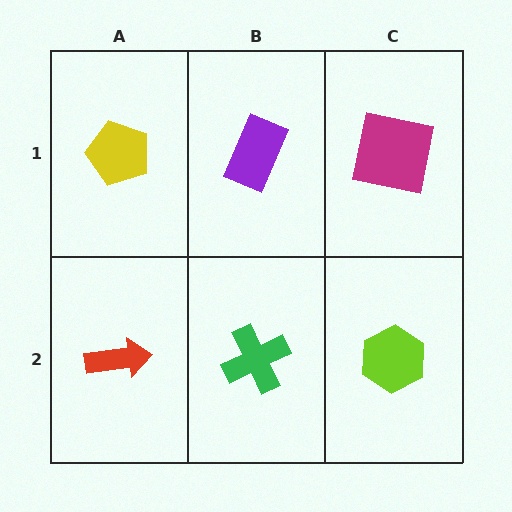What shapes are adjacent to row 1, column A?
A red arrow (row 2, column A), a purple rectangle (row 1, column B).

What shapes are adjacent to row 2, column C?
A magenta square (row 1, column C), a green cross (row 2, column B).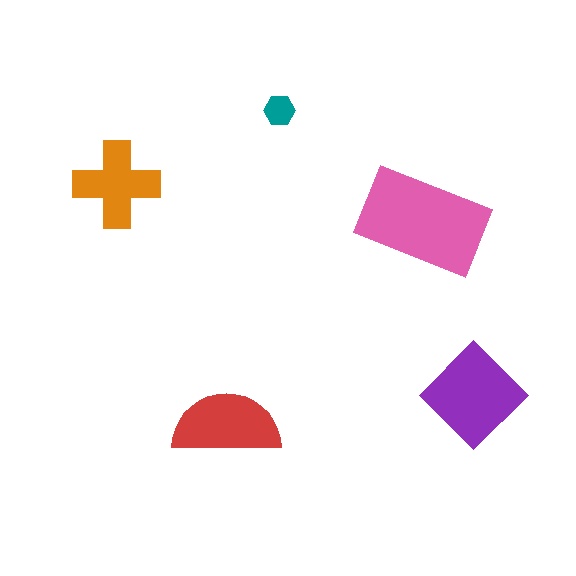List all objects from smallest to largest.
The teal hexagon, the orange cross, the red semicircle, the purple diamond, the pink rectangle.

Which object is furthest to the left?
The orange cross is leftmost.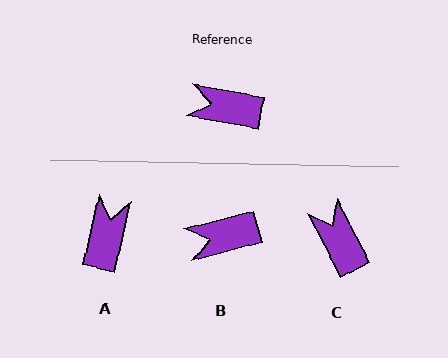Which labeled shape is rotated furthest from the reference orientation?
A, about 93 degrees away.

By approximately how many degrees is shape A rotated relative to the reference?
Approximately 93 degrees clockwise.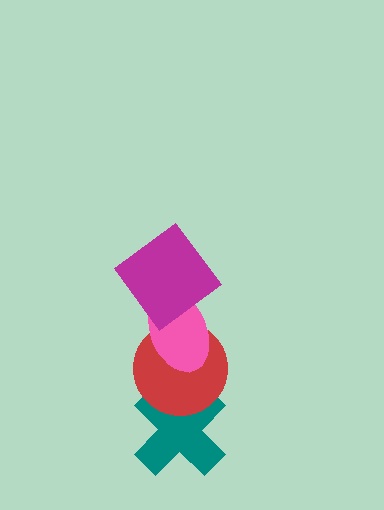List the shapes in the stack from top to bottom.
From top to bottom: the magenta diamond, the pink ellipse, the red circle, the teal cross.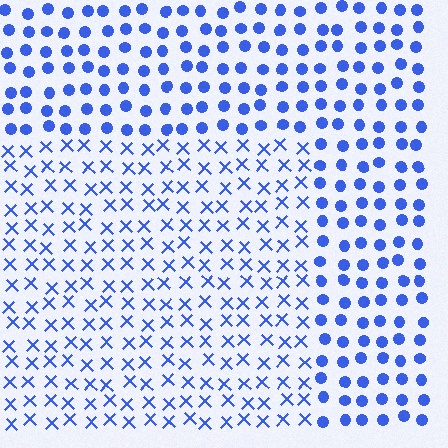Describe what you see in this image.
The image is filled with small blue elements arranged in a uniform grid. A rectangle-shaped region contains X marks, while the surrounding area contains circles. The boundary is defined purely by the change in element shape.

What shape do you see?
I see a rectangle.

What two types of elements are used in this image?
The image uses X marks inside the rectangle region and circles outside it.